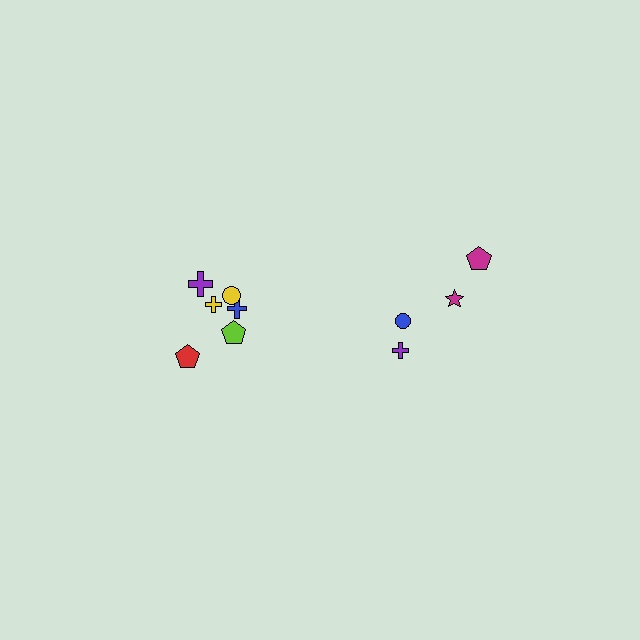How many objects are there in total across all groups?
There are 10 objects.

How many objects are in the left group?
There are 6 objects.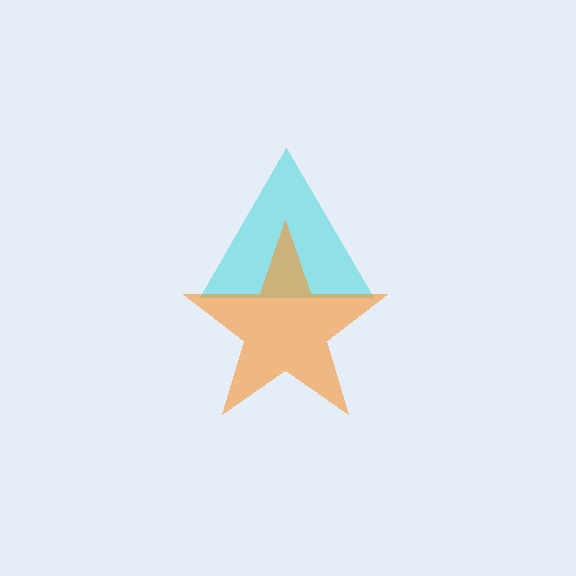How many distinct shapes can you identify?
There are 2 distinct shapes: a cyan triangle, an orange star.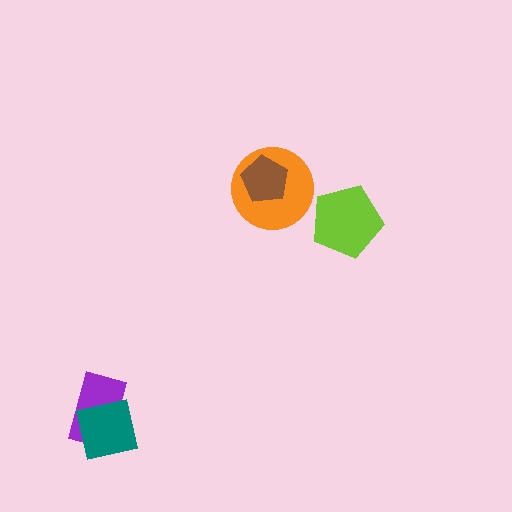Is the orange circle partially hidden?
Yes, it is partially covered by another shape.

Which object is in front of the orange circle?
The brown pentagon is in front of the orange circle.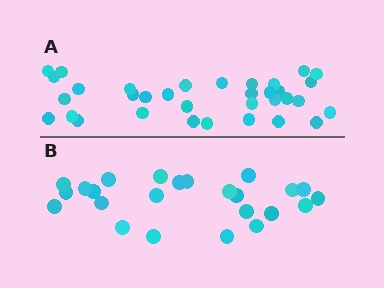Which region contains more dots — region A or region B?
Region A (the top region) has more dots.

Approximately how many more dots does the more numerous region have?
Region A has roughly 10 or so more dots than region B.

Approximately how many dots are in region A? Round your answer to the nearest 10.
About 30 dots. (The exact count is 34, which rounds to 30.)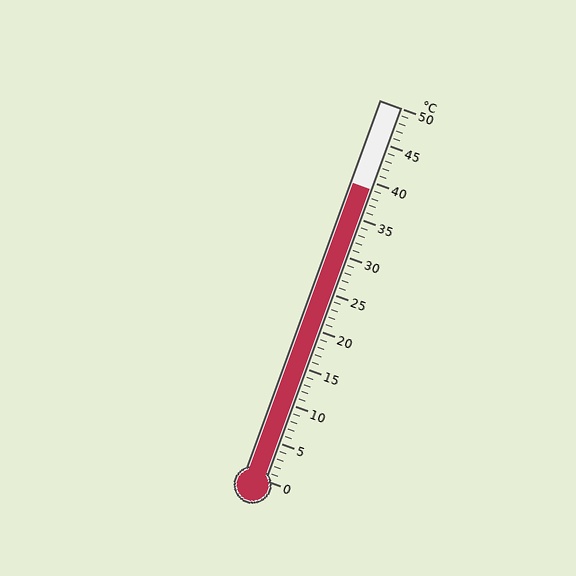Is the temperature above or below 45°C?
The temperature is below 45°C.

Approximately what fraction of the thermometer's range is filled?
The thermometer is filled to approximately 80% of its range.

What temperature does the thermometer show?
The thermometer shows approximately 39°C.